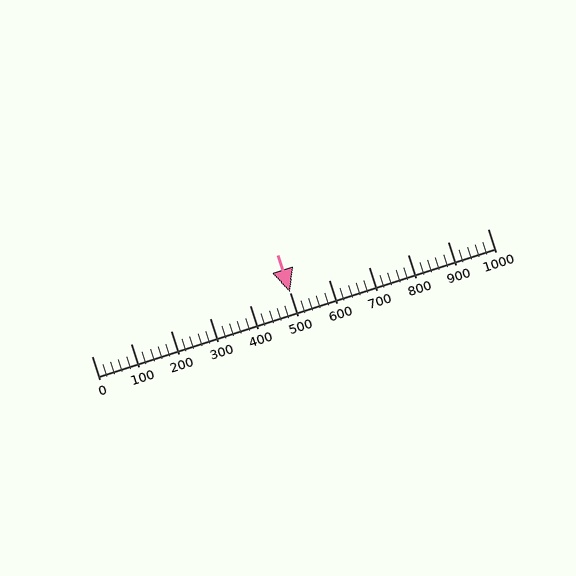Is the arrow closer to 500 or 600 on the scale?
The arrow is closer to 500.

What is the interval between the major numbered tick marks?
The major tick marks are spaced 100 units apart.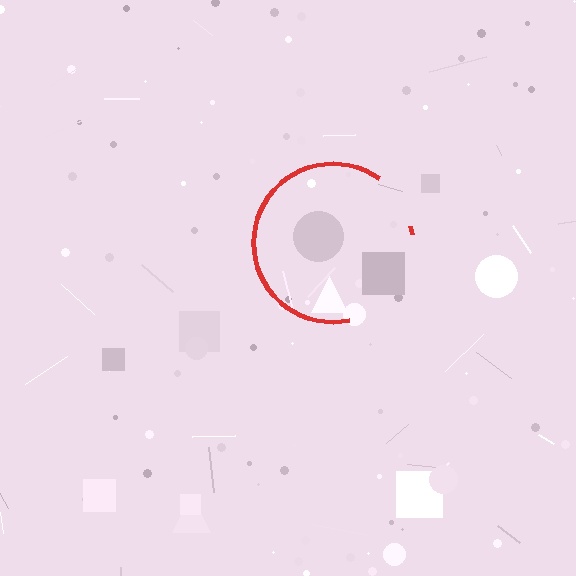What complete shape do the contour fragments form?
The contour fragments form a circle.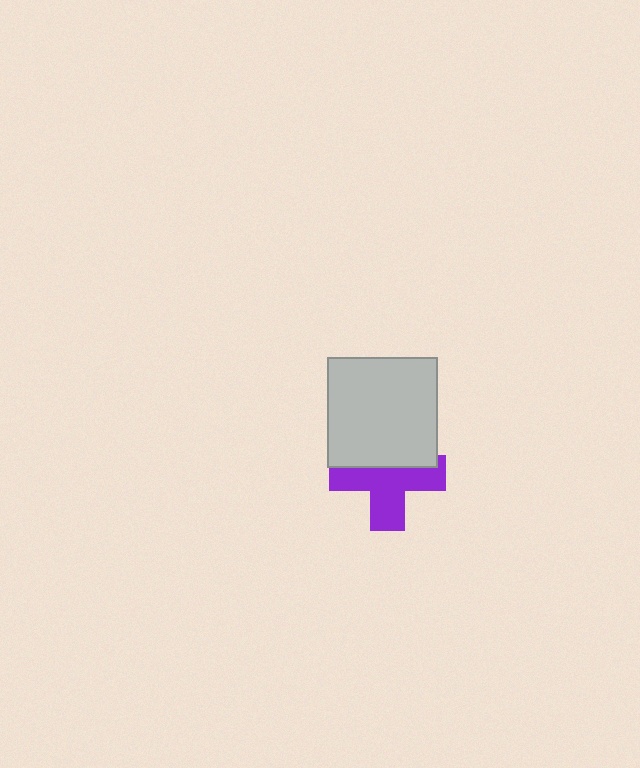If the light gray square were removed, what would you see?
You would see the complete purple cross.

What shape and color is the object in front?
The object in front is a light gray square.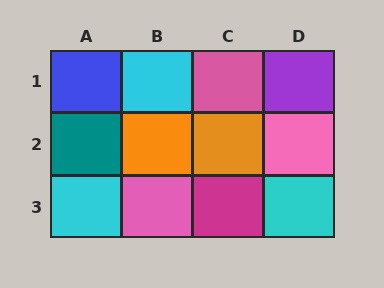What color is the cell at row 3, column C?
Magenta.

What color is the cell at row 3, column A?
Cyan.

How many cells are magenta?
1 cell is magenta.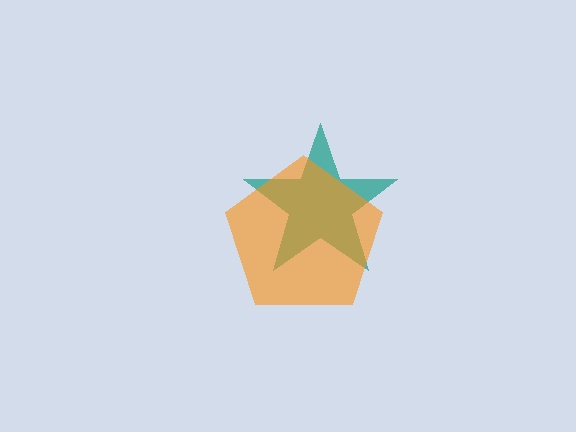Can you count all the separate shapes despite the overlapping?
Yes, there are 2 separate shapes.